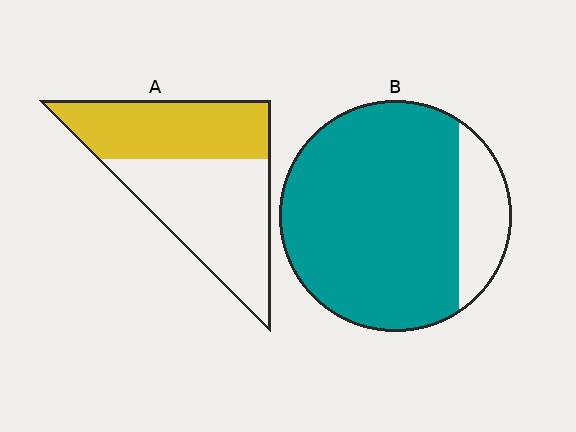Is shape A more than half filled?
No.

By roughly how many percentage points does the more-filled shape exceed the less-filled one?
By roughly 40 percentage points (B over A).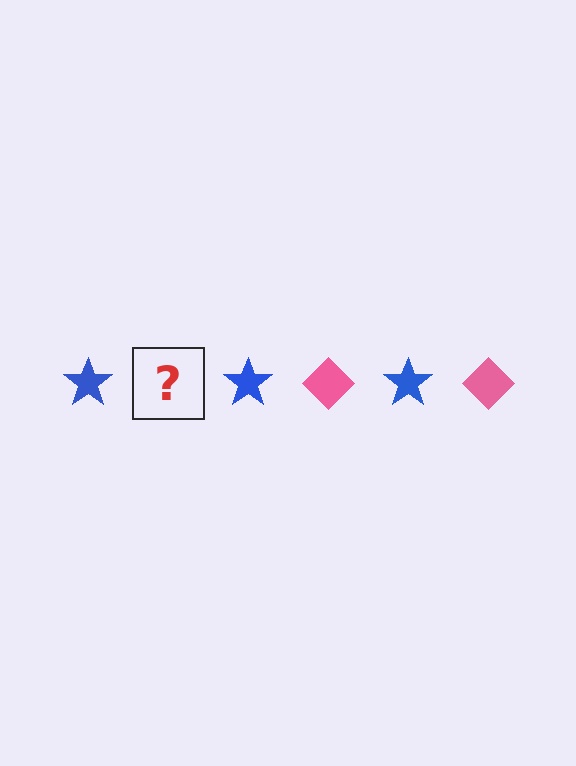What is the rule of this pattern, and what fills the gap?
The rule is that the pattern alternates between blue star and pink diamond. The gap should be filled with a pink diamond.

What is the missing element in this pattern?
The missing element is a pink diamond.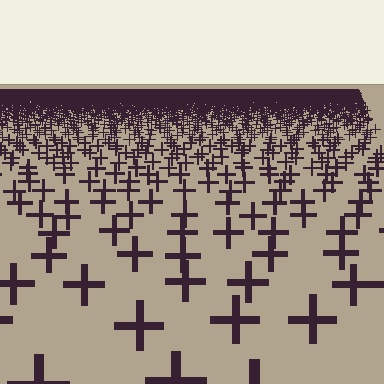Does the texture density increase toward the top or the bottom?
Density increases toward the top.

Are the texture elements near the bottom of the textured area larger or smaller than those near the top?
Larger. Near the bottom, elements are closer to the viewer and appear at a bigger on-screen size.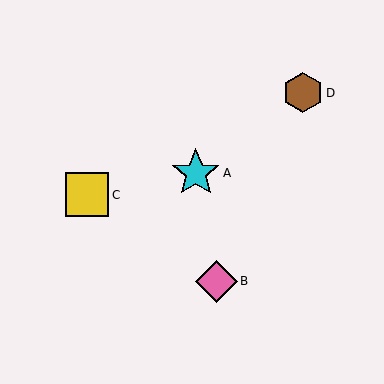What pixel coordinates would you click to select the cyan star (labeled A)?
Click at (196, 173) to select the cyan star A.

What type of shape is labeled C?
Shape C is a yellow square.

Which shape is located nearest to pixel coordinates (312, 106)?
The brown hexagon (labeled D) at (303, 93) is nearest to that location.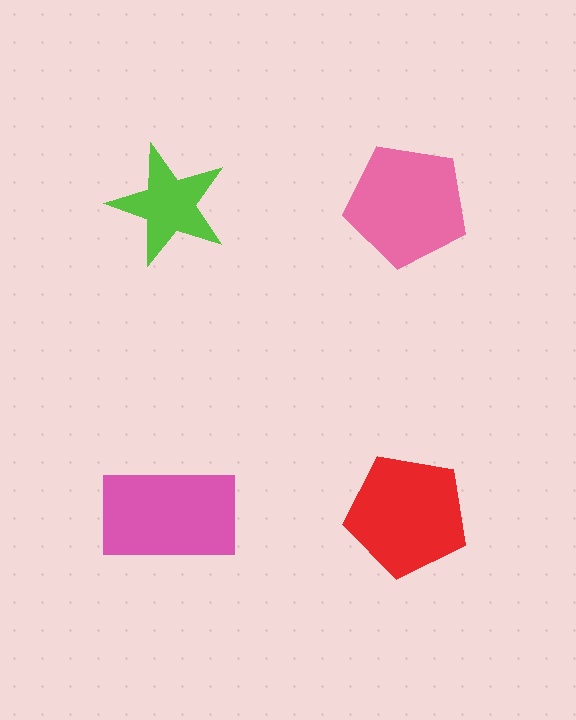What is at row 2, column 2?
A red pentagon.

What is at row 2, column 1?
A pink rectangle.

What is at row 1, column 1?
A lime star.